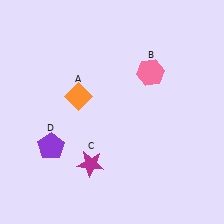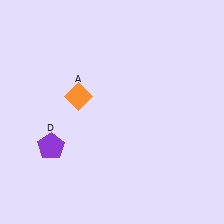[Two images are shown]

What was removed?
The magenta star (C), the pink hexagon (B) were removed in Image 2.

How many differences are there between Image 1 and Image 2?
There are 2 differences between the two images.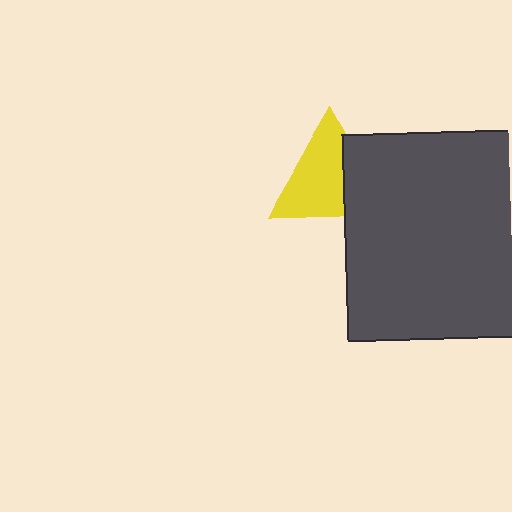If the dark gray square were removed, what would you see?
You would see the complete yellow triangle.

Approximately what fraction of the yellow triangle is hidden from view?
Roughly 32% of the yellow triangle is hidden behind the dark gray square.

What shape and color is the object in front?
The object in front is a dark gray square.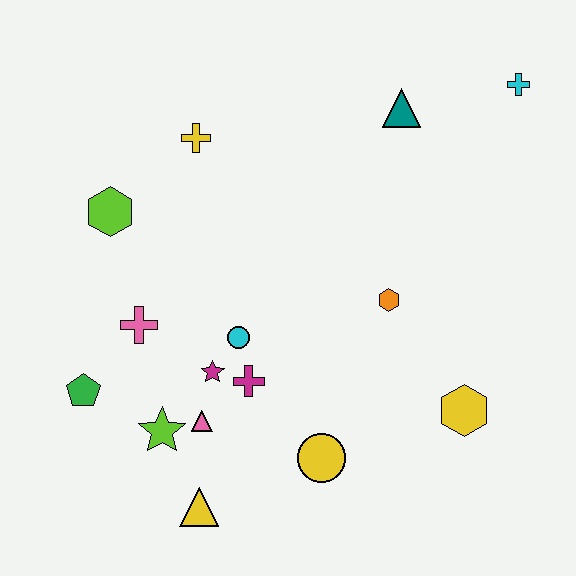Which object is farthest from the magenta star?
The cyan cross is farthest from the magenta star.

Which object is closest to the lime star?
The pink triangle is closest to the lime star.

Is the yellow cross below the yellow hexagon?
No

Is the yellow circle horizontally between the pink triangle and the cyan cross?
Yes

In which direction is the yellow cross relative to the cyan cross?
The yellow cross is to the left of the cyan cross.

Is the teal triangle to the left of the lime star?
No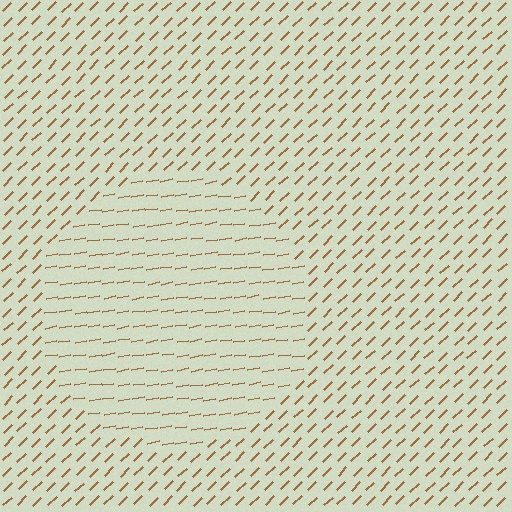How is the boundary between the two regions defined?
The boundary is defined purely by a change in line orientation (approximately 35 degrees difference). All lines are the same color and thickness.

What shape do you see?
I see a circle.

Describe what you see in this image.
The image is filled with small brown line segments. A circle region in the image has lines oriented differently from the surrounding lines, creating a visible texture boundary.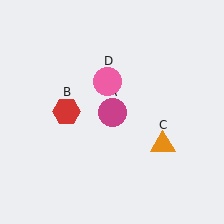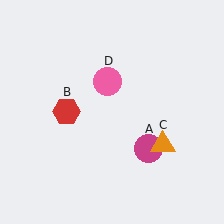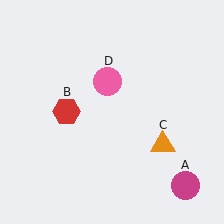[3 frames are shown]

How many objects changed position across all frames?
1 object changed position: magenta circle (object A).